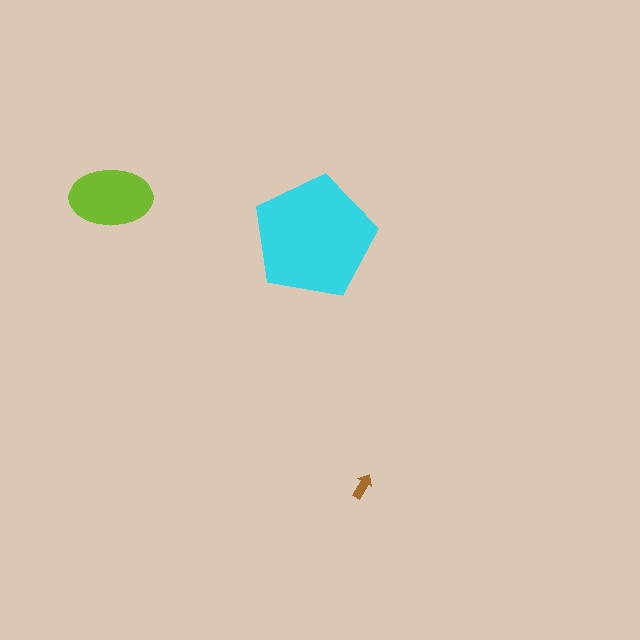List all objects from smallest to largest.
The brown arrow, the lime ellipse, the cyan pentagon.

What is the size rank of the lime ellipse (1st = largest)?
2nd.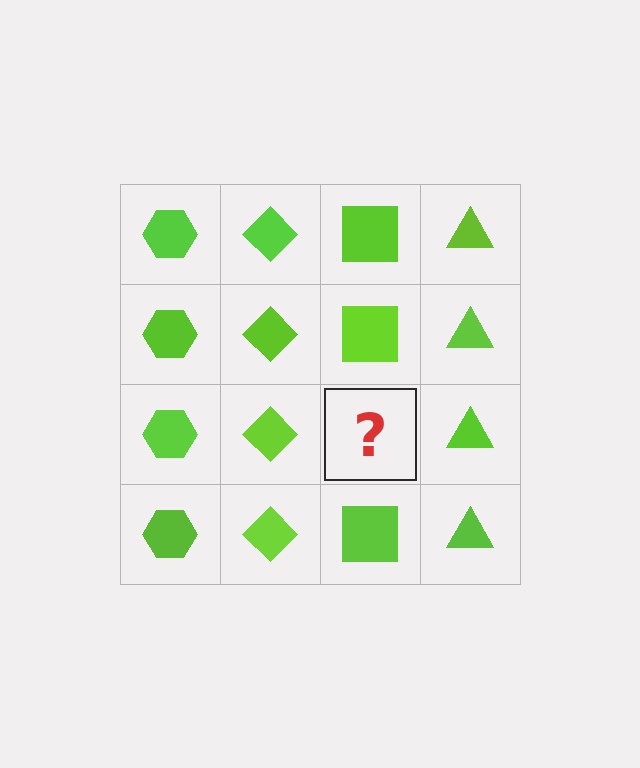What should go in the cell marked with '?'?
The missing cell should contain a lime square.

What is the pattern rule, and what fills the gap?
The rule is that each column has a consistent shape. The gap should be filled with a lime square.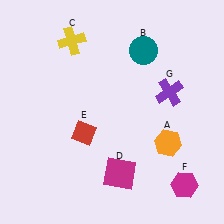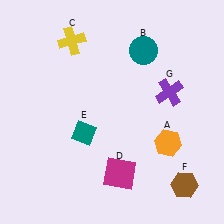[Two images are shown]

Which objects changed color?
E changed from red to teal. F changed from magenta to brown.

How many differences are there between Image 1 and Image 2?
There are 2 differences between the two images.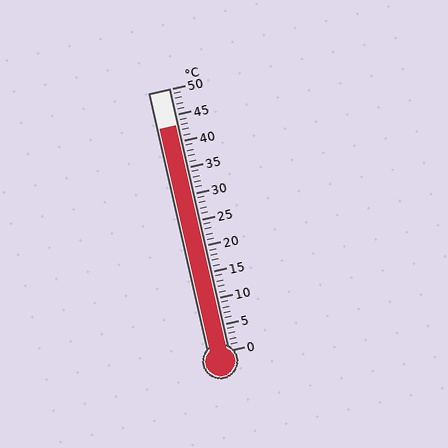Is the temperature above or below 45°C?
The temperature is below 45°C.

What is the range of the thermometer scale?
The thermometer scale ranges from 0°C to 50°C.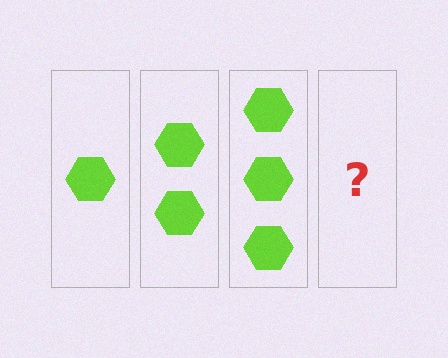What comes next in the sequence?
The next element should be 4 hexagons.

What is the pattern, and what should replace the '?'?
The pattern is that each step adds one more hexagon. The '?' should be 4 hexagons.